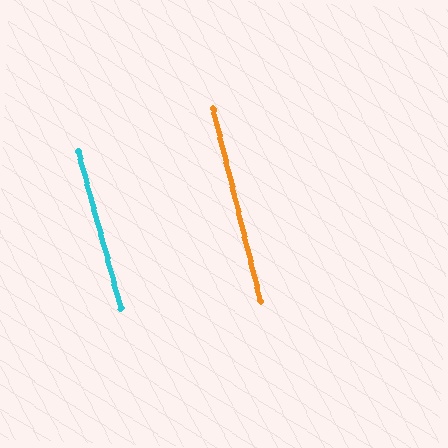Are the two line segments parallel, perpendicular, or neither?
Parallel — their directions differ by only 1.6°.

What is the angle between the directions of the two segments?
Approximately 2 degrees.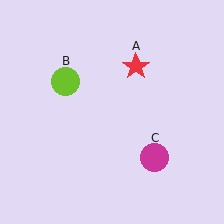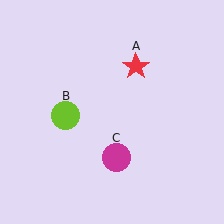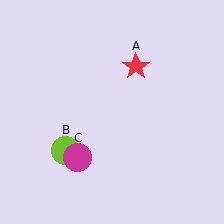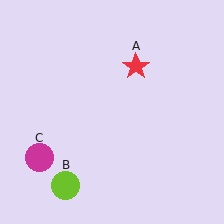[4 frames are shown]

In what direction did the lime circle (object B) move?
The lime circle (object B) moved down.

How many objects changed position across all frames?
2 objects changed position: lime circle (object B), magenta circle (object C).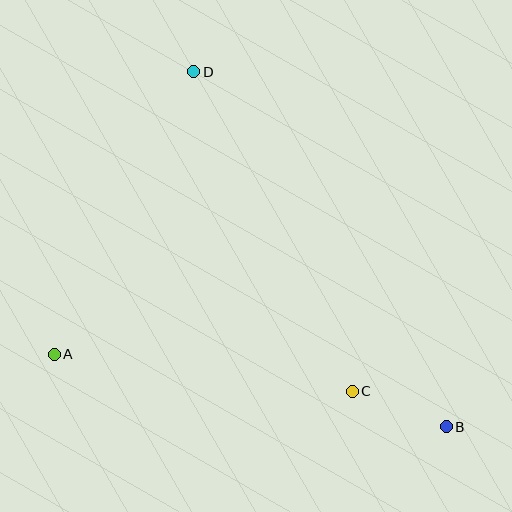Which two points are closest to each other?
Points B and C are closest to each other.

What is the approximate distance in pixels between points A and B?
The distance between A and B is approximately 398 pixels.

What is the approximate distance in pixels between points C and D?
The distance between C and D is approximately 357 pixels.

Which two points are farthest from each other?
Points B and D are farthest from each other.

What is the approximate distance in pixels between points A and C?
The distance between A and C is approximately 300 pixels.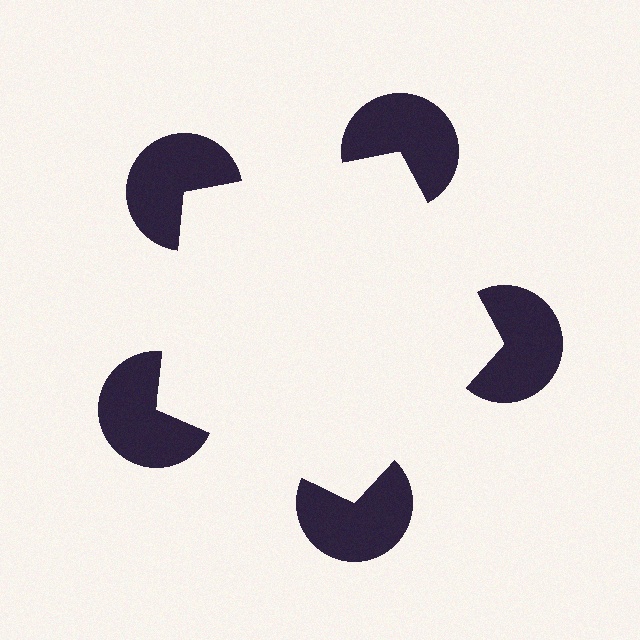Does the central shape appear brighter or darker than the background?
It typically appears slightly brighter than the background, even though no actual brightness change is drawn.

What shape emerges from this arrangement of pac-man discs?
An illusory pentagon — its edges are inferred from the aligned wedge cuts in the pac-man discs, not physically drawn.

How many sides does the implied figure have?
5 sides.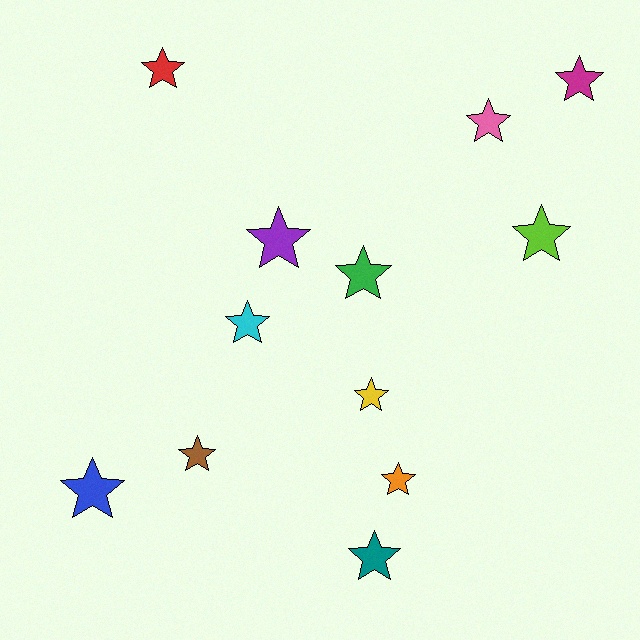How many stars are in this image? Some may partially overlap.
There are 12 stars.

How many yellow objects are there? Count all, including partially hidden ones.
There is 1 yellow object.